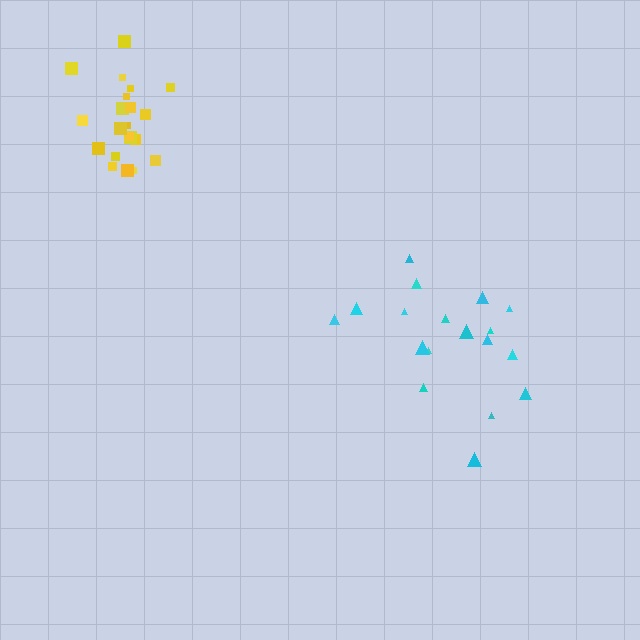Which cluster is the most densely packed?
Yellow.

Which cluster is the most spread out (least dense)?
Cyan.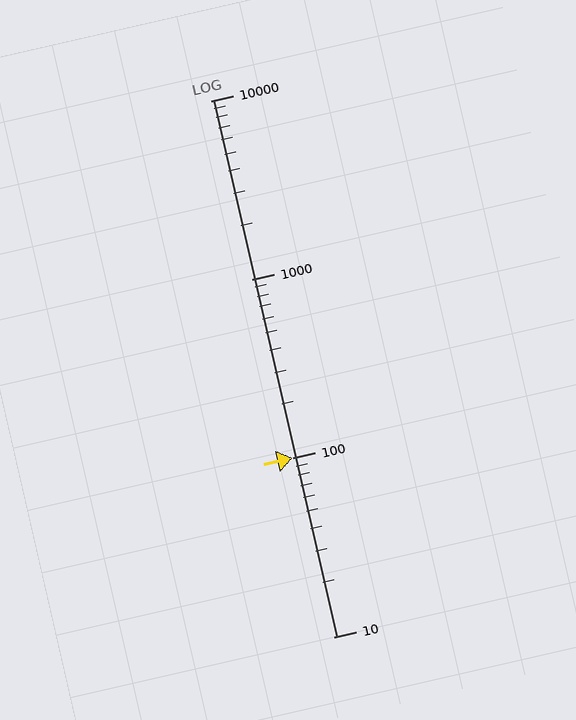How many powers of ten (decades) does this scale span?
The scale spans 3 decades, from 10 to 10000.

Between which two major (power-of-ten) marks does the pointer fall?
The pointer is between 100 and 1000.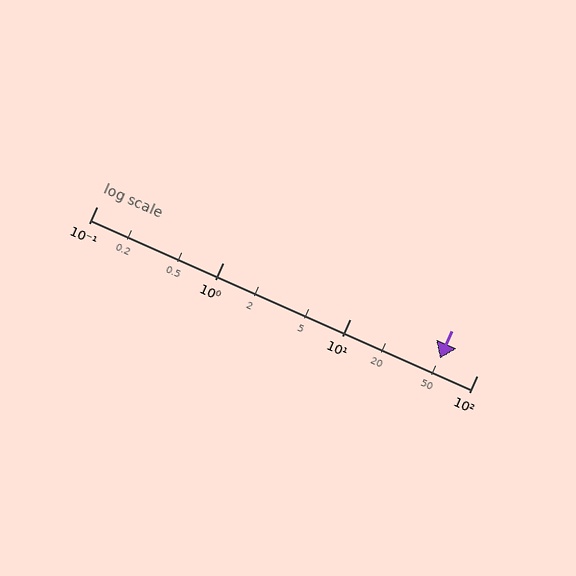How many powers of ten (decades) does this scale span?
The scale spans 3 decades, from 0.1 to 100.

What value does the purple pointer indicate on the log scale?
The pointer indicates approximately 51.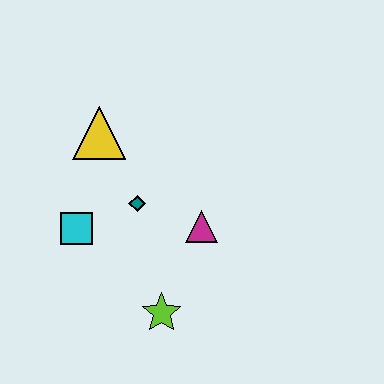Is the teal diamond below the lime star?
No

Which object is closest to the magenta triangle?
The teal diamond is closest to the magenta triangle.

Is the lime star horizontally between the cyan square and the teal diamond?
No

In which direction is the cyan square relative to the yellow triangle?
The cyan square is below the yellow triangle.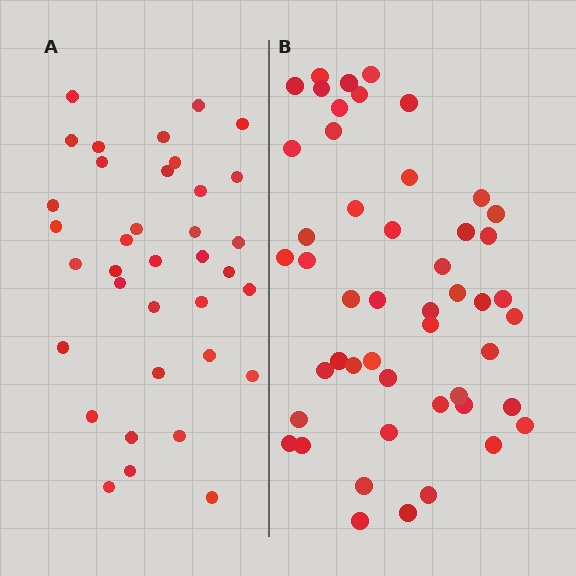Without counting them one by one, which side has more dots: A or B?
Region B (the right region) has more dots.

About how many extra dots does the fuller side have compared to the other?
Region B has approximately 15 more dots than region A.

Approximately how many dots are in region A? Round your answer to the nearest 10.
About 40 dots. (The exact count is 36, which rounds to 40.)